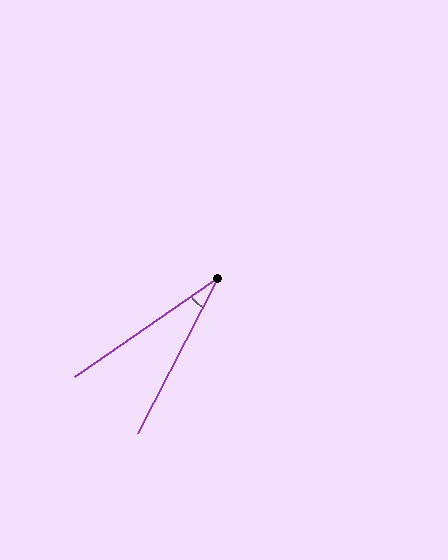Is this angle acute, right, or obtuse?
It is acute.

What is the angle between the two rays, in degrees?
Approximately 28 degrees.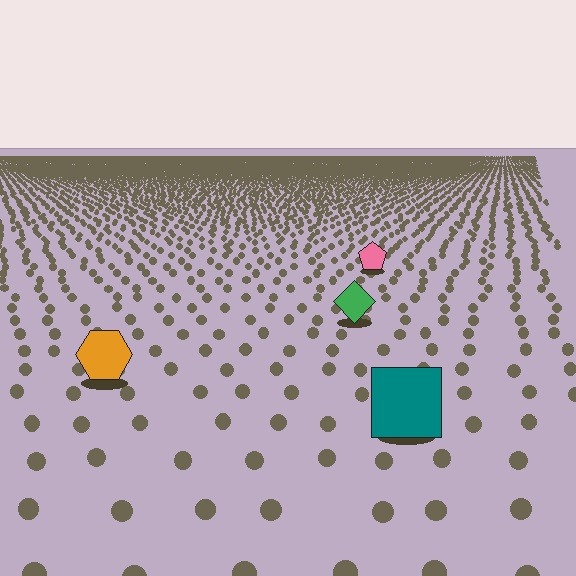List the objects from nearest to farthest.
From nearest to farthest: the teal square, the orange hexagon, the green diamond, the pink pentagon.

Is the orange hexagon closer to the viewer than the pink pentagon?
Yes. The orange hexagon is closer — you can tell from the texture gradient: the ground texture is coarser near it.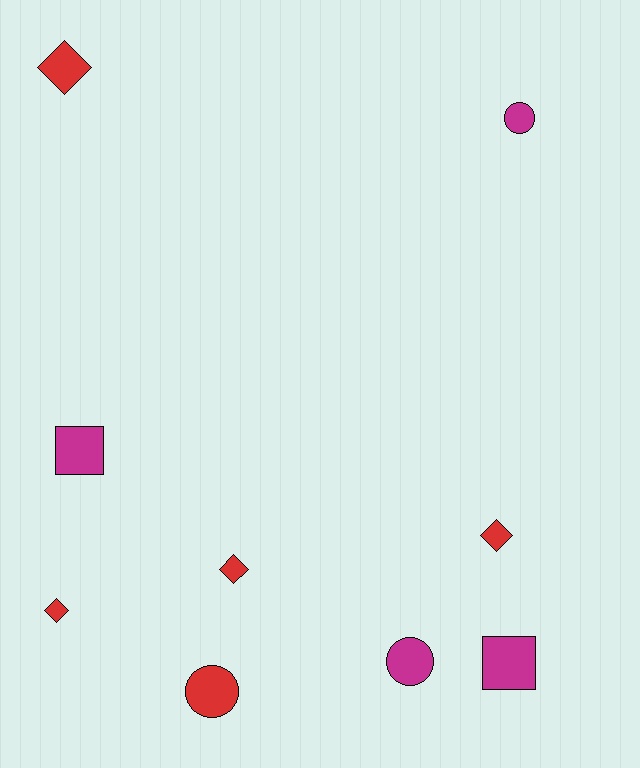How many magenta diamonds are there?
There are no magenta diamonds.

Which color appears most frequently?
Red, with 5 objects.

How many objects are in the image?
There are 9 objects.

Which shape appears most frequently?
Diamond, with 4 objects.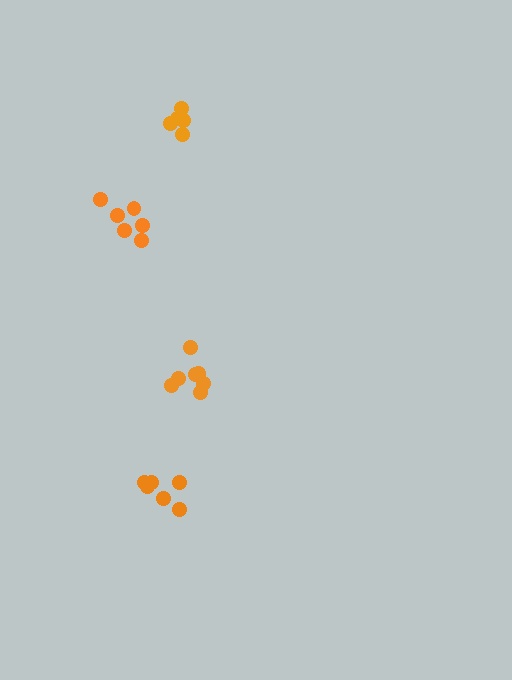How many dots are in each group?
Group 1: 7 dots, Group 2: 5 dots, Group 3: 6 dots, Group 4: 6 dots (24 total).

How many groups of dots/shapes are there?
There are 4 groups.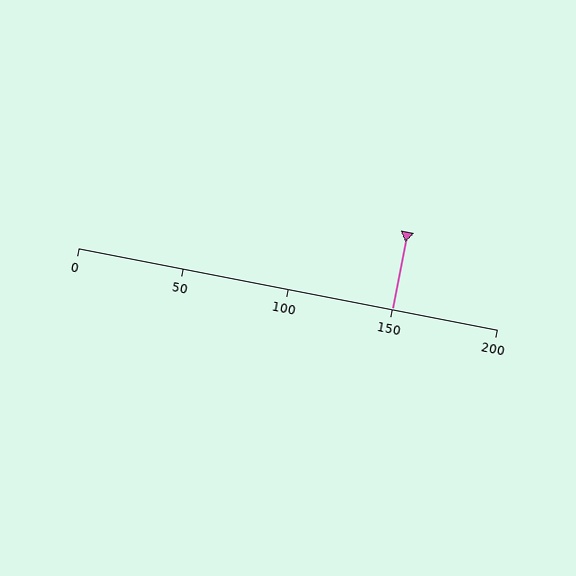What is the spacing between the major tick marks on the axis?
The major ticks are spaced 50 apart.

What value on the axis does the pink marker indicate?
The marker indicates approximately 150.